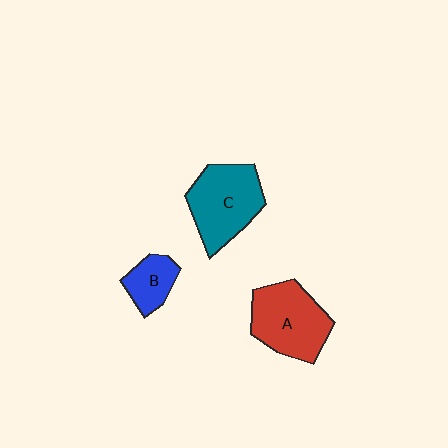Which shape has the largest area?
Shape C (teal).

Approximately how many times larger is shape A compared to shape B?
Approximately 2.1 times.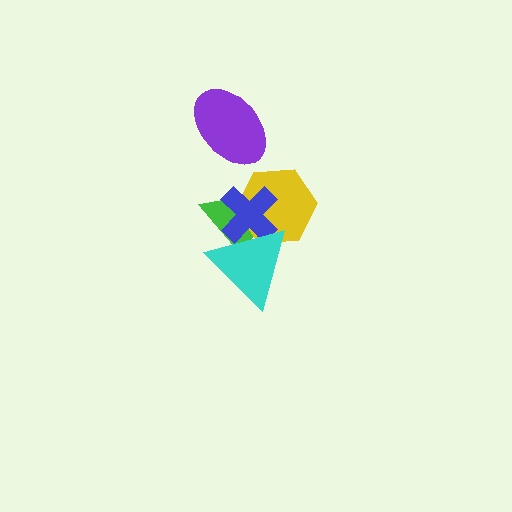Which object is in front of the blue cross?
The cyan triangle is in front of the blue cross.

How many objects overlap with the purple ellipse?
0 objects overlap with the purple ellipse.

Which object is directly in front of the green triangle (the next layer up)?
The yellow hexagon is directly in front of the green triangle.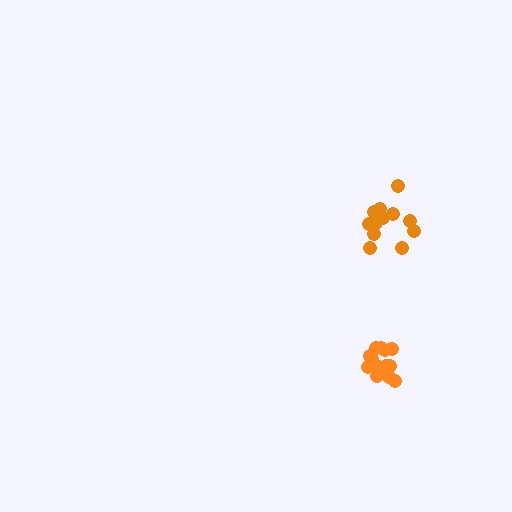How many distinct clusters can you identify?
There are 2 distinct clusters.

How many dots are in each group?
Group 1: 14 dots, Group 2: 13 dots (27 total).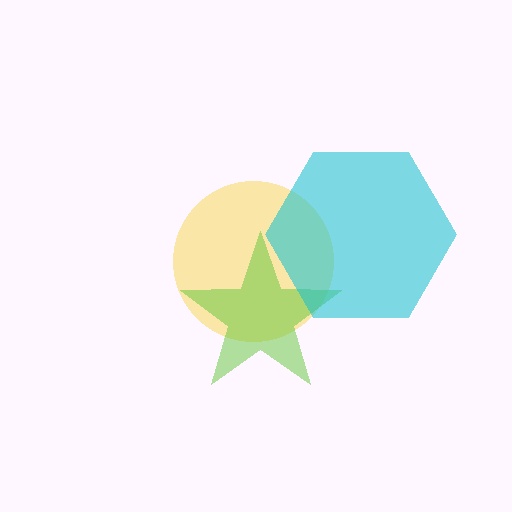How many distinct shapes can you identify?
There are 3 distinct shapes: a yellow circle, a lime star, a cyan hexagon.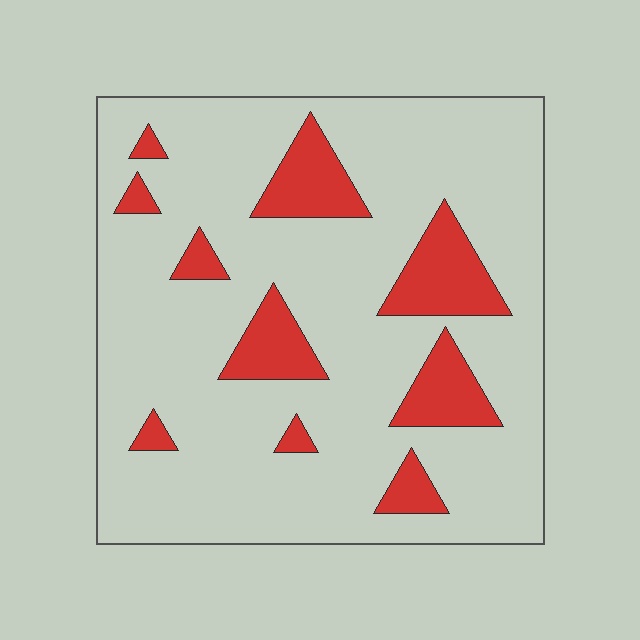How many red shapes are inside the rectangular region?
10.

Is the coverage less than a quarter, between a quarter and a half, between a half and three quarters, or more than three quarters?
Less than a quarter.